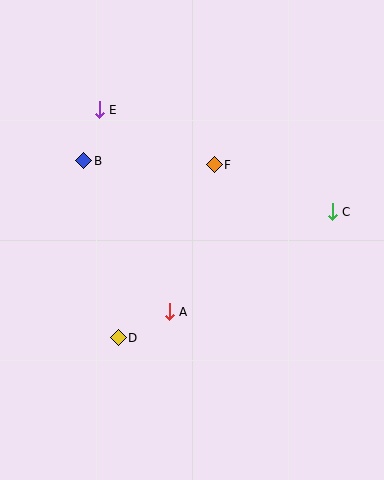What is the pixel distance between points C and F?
The distance between C and F is 127 pixels.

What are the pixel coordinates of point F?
Point F is at (214, 165).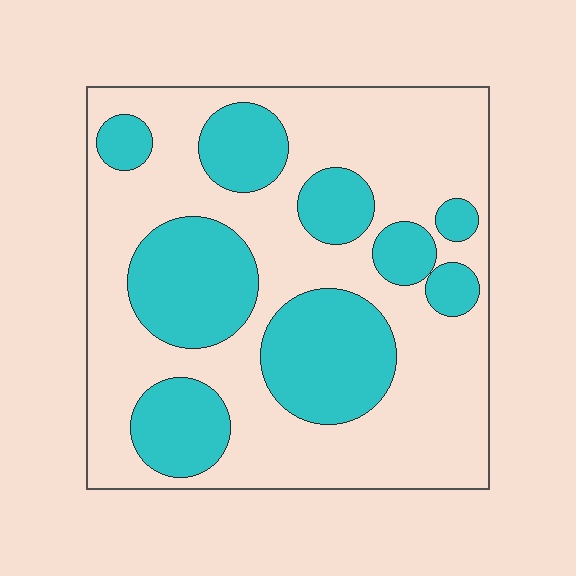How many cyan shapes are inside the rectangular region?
9.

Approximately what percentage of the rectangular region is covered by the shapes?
Approximately 35%.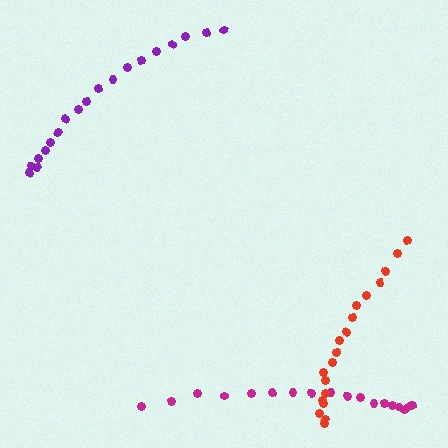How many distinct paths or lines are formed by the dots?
There are 3 distinct paths.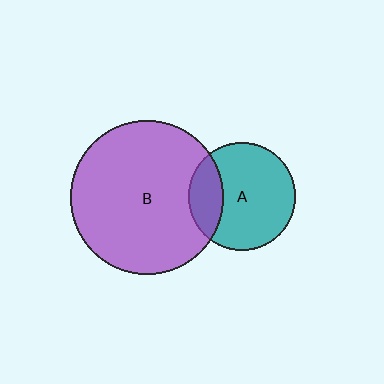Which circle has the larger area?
Circle B (purple).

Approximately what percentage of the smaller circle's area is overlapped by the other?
Approximately 25%.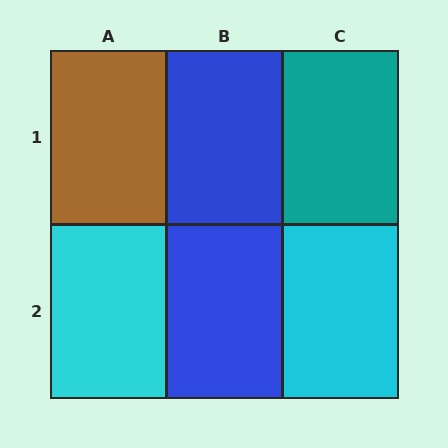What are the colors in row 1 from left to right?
Brown, blue, teal.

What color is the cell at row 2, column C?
Cyan.